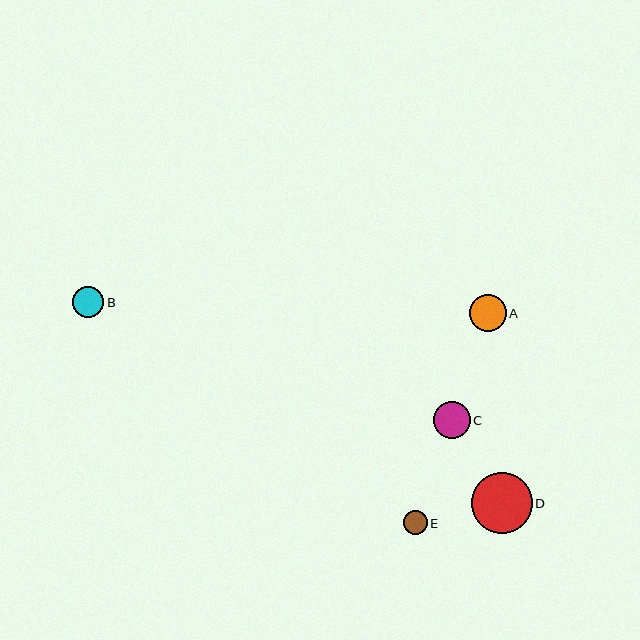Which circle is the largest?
Circle D is the largest with a size of approximately 60 pixels.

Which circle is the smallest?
Circle E is the smallest with a size of approximately 23 pixels.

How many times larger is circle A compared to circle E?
Circle A is approximately 1.6 times the size of circle E.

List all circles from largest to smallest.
From largest to smallest: D, A, C, B, E.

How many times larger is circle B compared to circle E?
Circle B is approximately 1.3 times the size of circle E.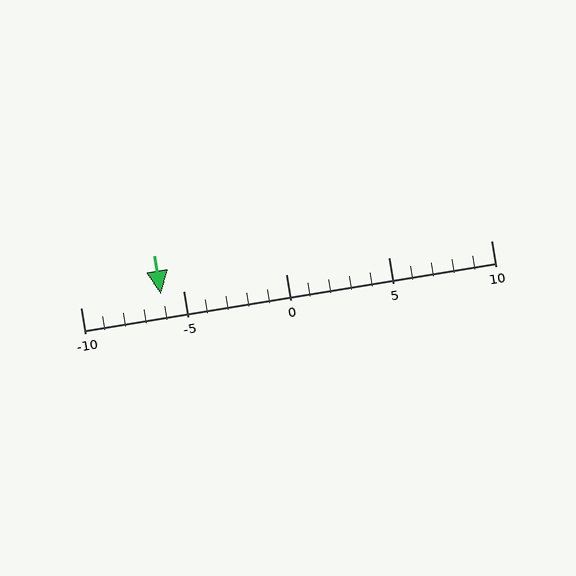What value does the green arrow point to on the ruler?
The green arrow points to approximately -6.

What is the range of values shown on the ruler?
The ruler shows values from -10 to 10.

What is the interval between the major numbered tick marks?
The major tick marks are spaced 5 units apart.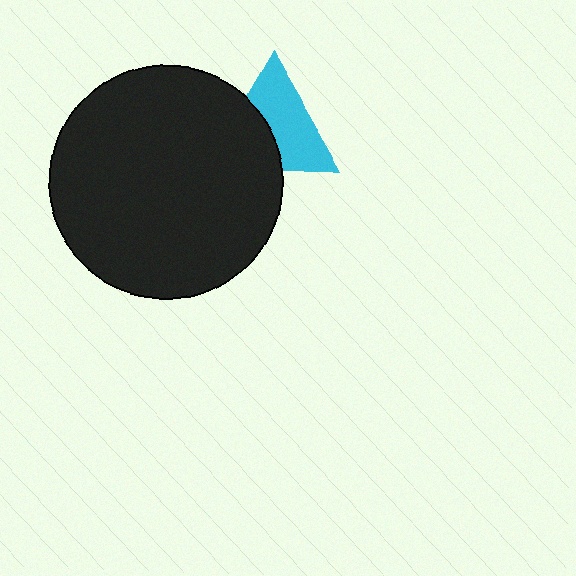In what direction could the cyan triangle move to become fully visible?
The cyan triangle could move right. That would shift it out from behind the black circle entirely.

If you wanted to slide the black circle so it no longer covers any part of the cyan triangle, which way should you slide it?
Slide it left — that is the most direct way to separate the two shapes.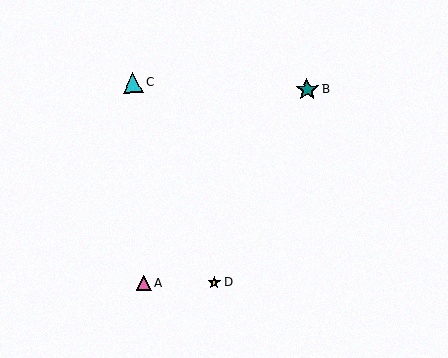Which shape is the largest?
The teal star (labeled B) is the largest.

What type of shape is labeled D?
Shape D is a yellow star.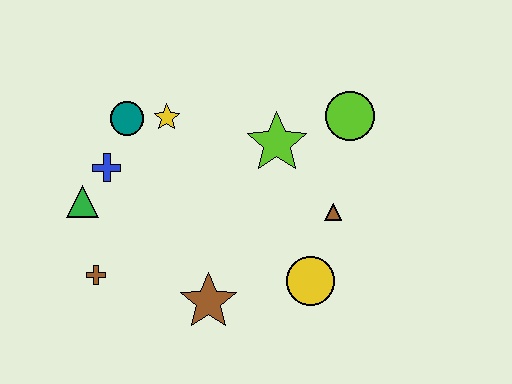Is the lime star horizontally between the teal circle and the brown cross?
No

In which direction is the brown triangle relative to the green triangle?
The brown triangle is to the right of the green triangle.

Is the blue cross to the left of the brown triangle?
Yes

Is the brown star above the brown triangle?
No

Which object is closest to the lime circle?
The lime star is closest to the lime circle.